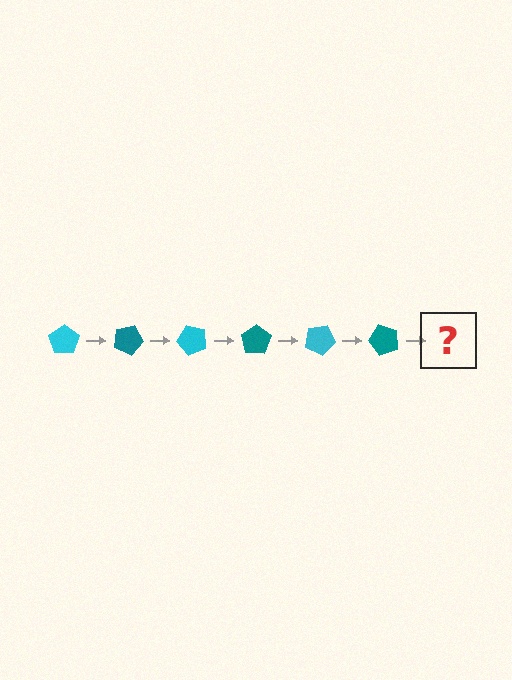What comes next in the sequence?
The next element should be a cyan pentagon, rotated 150 degrees from the start.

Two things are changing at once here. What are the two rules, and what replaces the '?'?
The two rules are that it rotates 25 degrees each step and the color cycles through cyan and teal. The '?' should be a cyan pentagon, rotated 150 degrees from the start.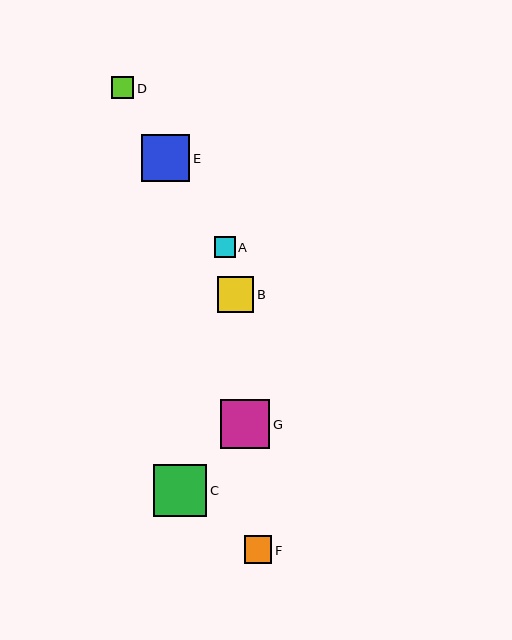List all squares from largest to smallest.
From largest to smallest: C, G, E, B, F, D, A.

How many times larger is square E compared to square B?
Square E is approximately 1.3 times the size of square B.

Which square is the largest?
Square C is the largest with a size of approximately 53 pixels.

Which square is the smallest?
Square A is the smallest with a size of approximately 21 pixels.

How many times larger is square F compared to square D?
Square F is approximately 1.3 times the size of square D.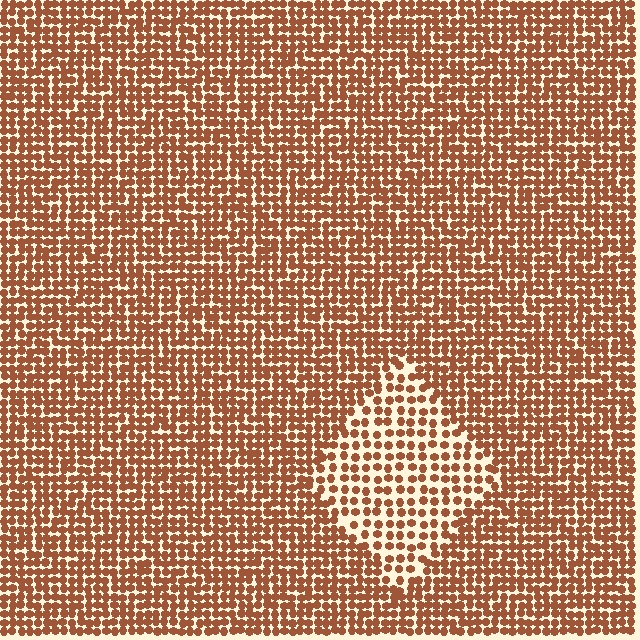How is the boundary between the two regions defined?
The boundary is defined by a change in element density (approximately 1.8x ratio). All elements are the same color, size, and shape.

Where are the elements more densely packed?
The elements are more densely packed outside the diamond boundary.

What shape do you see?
I see a diamond.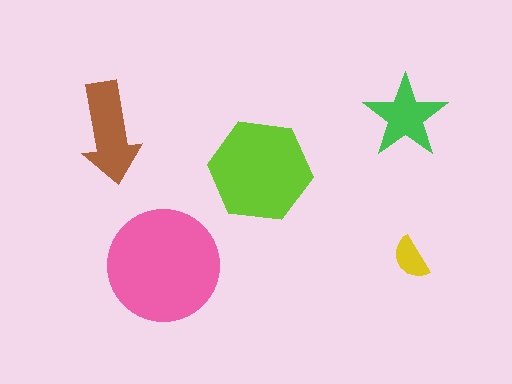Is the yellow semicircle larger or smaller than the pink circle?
Smaller.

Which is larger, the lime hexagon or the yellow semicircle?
The lime hexagon.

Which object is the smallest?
The yellow semicircle.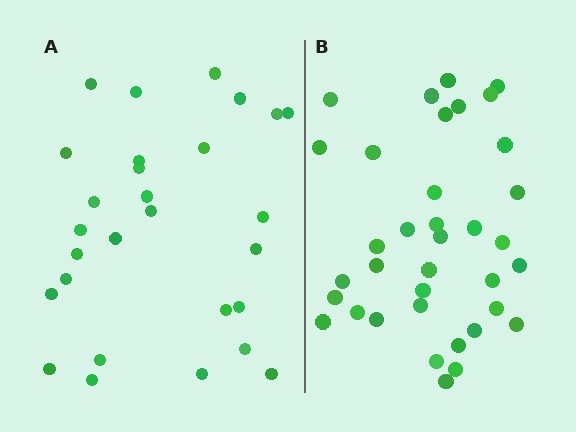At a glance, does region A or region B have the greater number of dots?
Region B (the right region) has more dots.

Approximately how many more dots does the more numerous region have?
Region B has roughly 8 or so more dots than region A.